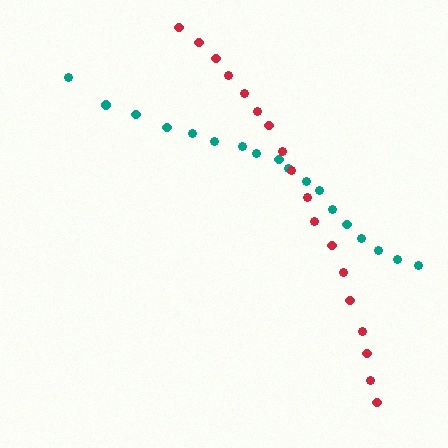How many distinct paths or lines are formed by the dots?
There are 2 distinct paths.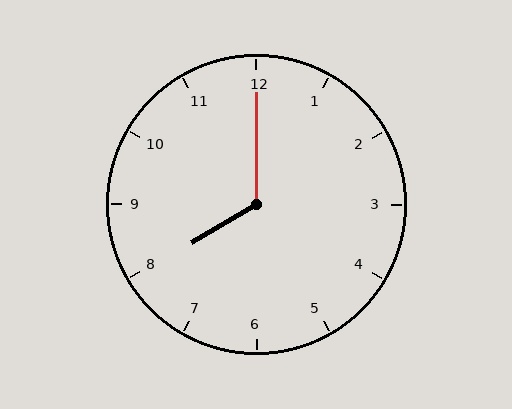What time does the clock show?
8:00.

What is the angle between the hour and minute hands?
Approximately 120 degrees.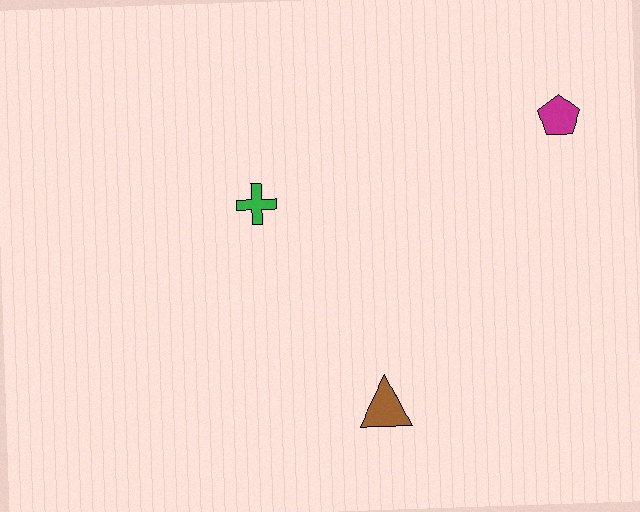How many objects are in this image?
There are 3 objects.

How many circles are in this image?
There are no circles.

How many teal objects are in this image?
There are no teal objects.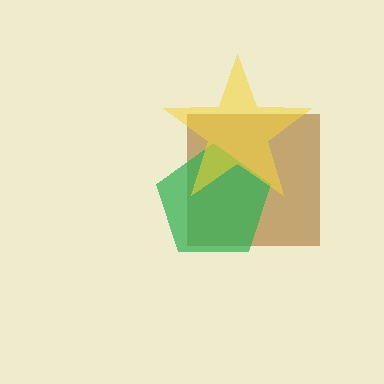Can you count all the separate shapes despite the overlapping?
Yes, there are 3 separate shapes.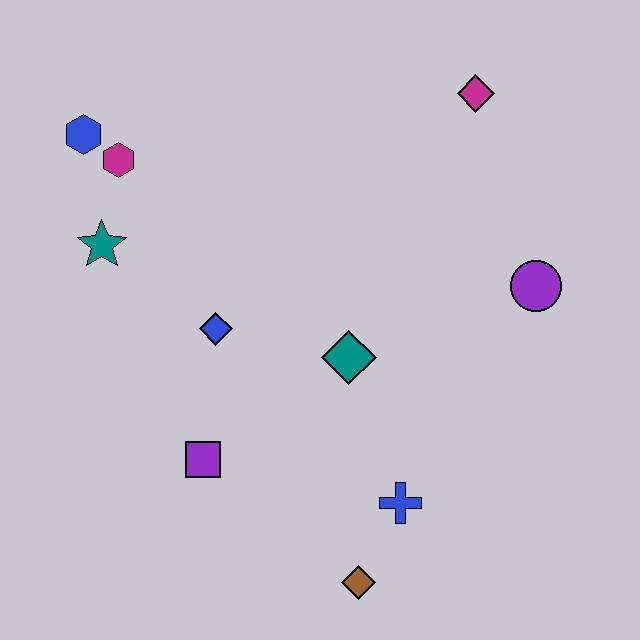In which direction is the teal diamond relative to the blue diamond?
The teal diamond is to the right of the blue diamond.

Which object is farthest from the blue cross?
The blue hexagon is farthest from the blue cross.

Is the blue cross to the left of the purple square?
No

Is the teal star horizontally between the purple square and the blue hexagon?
Yes